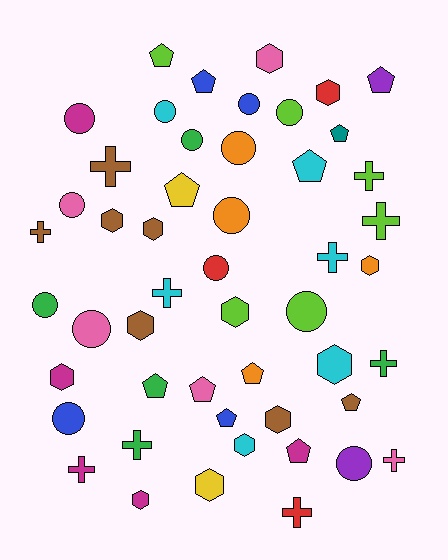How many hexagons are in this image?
There are 13 hexagons.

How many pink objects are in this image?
There are 5 pink objects.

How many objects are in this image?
There are 50 objects.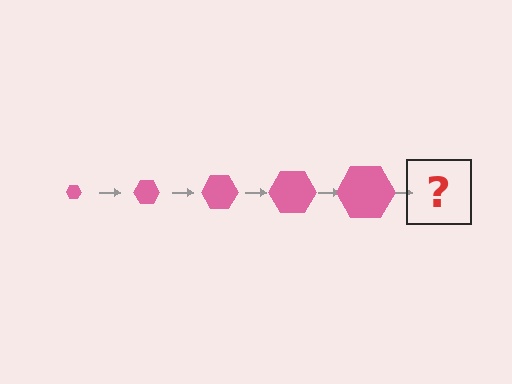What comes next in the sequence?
The next element should be a pink hexagon, larger than the previous one.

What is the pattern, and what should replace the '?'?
The pattern is that the hexagon gets progressively larger each step. The '?' should be a pink hexagon, larger than the previous one.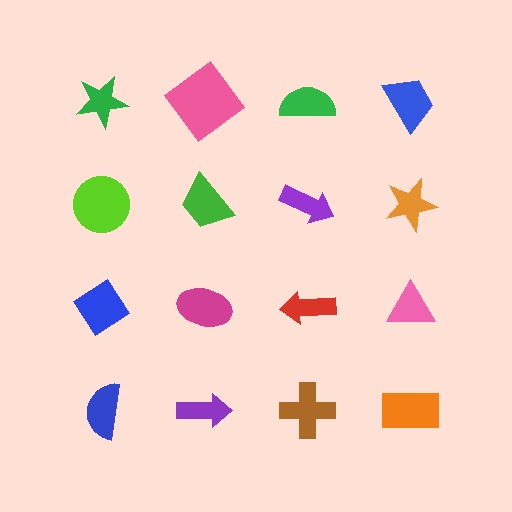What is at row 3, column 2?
A magenta ellipse.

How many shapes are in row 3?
4 shapes.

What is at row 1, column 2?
A pink diamond.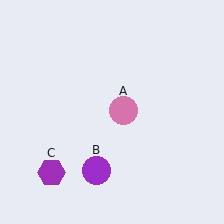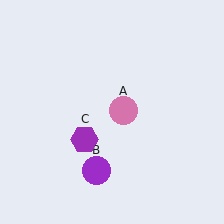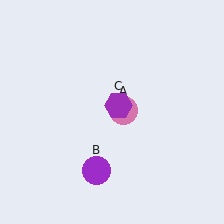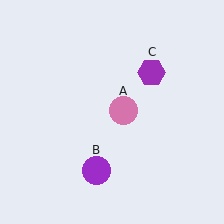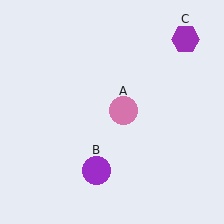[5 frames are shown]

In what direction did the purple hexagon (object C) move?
The purple hexagon (object C) moved up and to the right.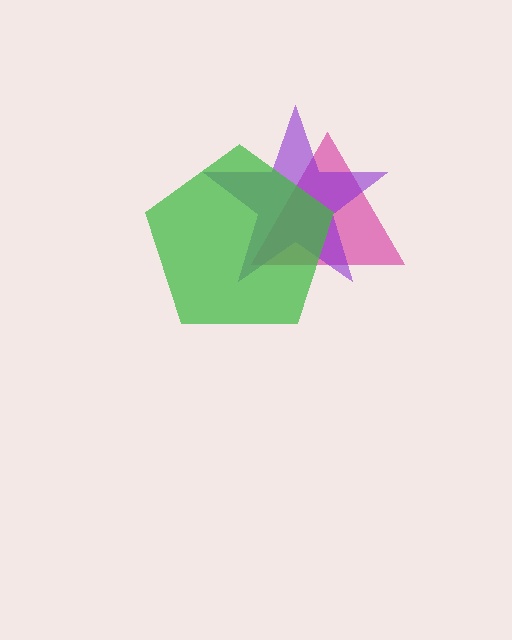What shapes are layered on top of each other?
The layered shapes are: a magenta triangle, a purple star, a green pentagon.